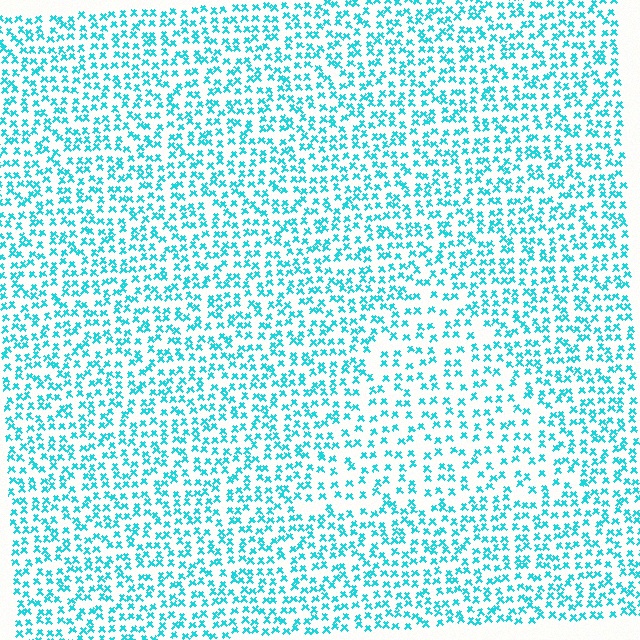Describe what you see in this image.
The image contains small cyan elements arranged at two different densities. A triangle-shaped region is visible where the elements are less densely packed than the surrounding area.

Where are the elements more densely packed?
The elements are more densely packed outside the triangle boundary.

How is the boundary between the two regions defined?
The boundary is defined by a change in element density (approximately 1.6x ratio). All elements are the same color, size, and shape.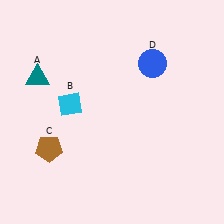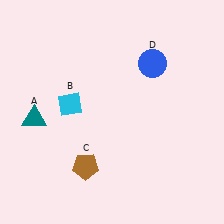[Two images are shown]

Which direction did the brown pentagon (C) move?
The brown pentagon (C) moved right.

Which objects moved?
The objects that moved are: the teal triangle (A), the brown pentagon (C).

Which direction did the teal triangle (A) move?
The teal triangle (A) moved down.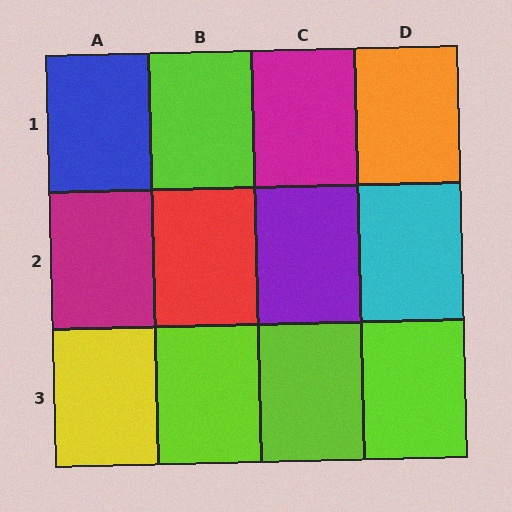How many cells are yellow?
1 cell is yellow.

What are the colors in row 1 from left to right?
Blue, lime, magenta, orange.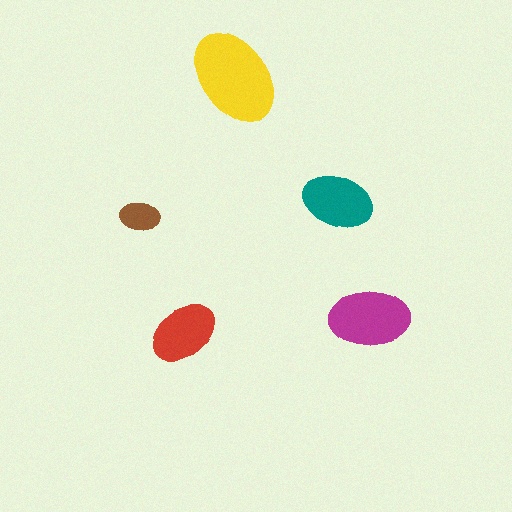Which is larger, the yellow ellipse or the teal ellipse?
The yellow one.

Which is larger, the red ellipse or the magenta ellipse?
The magenta one.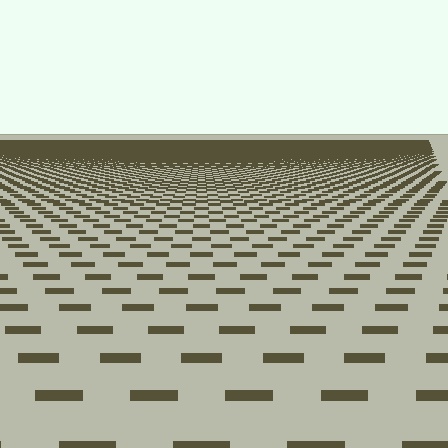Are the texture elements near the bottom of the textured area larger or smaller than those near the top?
Larger. Near the bottom, elements are closer to the viewer and appear at a bigger on-screen size.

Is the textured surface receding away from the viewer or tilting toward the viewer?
The surface is receding away from the viewer. Texture elements get smaller and denser toward the top.